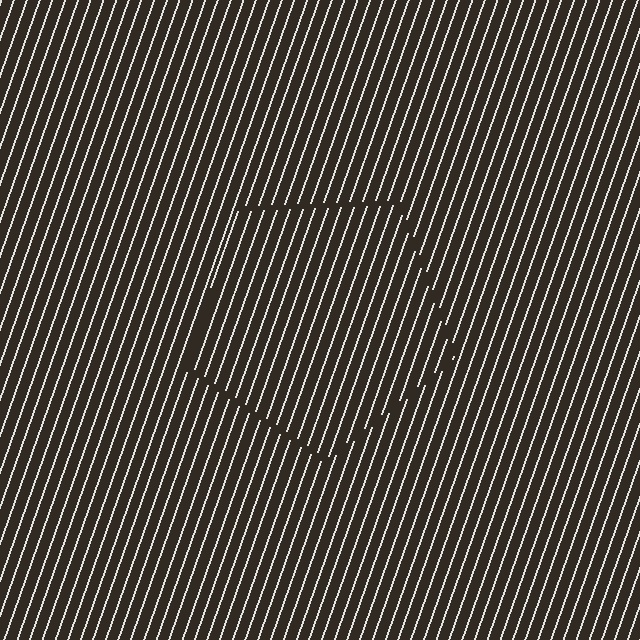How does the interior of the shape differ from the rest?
The interior of the shape contains the same grating, shifted by half a period — the contour is defined by the phase discontinuity where line-ends from the inner and outer gratings abut.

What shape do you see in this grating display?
An illusory pentagon. The interior of the shape contains the same grating, shifted by half a period — the contour is defined by the phase discontinuity where line-ends from the inner and outer gratings abut.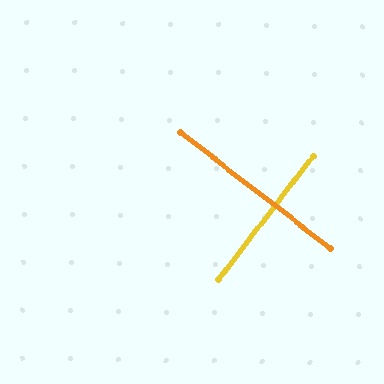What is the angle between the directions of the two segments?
Approximately 90 degrees.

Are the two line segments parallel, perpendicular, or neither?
Perpendicular — they meet at approximately 90°.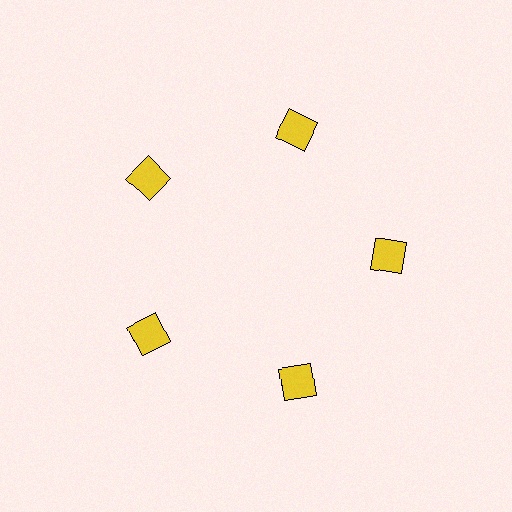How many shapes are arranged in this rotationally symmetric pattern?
There are 5 shapes, arranged in 5 groups of 1.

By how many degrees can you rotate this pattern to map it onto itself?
The pattern maps onto itself every 72 degrees of rotation.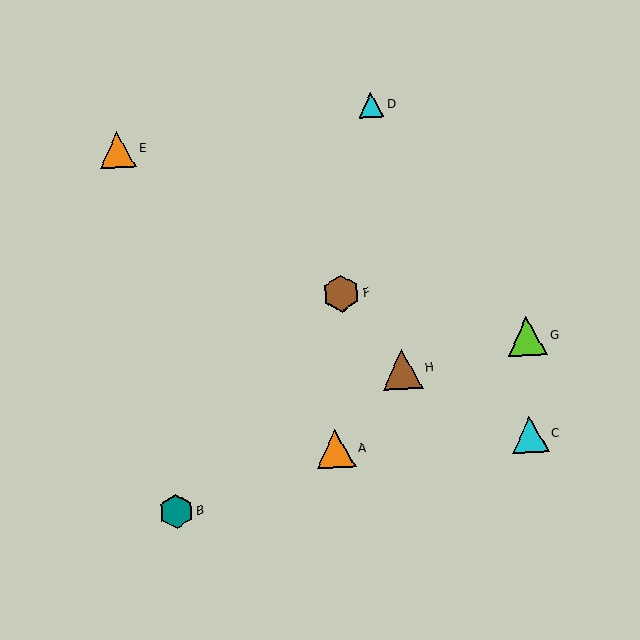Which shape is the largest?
The brown triangle (labeled H) is the largest.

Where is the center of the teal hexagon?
The center of the teal hexagon is at (176, 512).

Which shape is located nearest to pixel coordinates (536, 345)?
The lime triangle (labeled G) at (527, 336) is nearest to that location.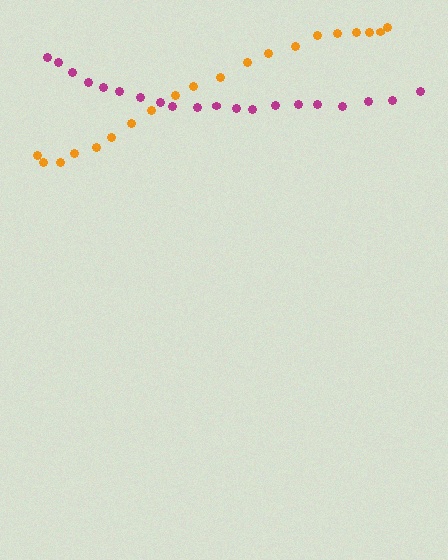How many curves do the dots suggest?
There are 2 distinct paths.